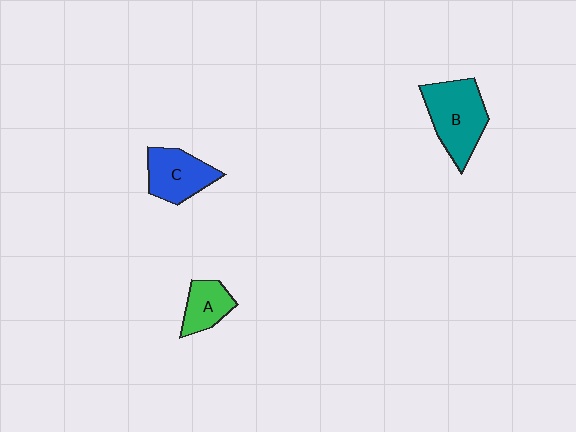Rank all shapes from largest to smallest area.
From largest to smallest: B (teal), C (blue), A (green).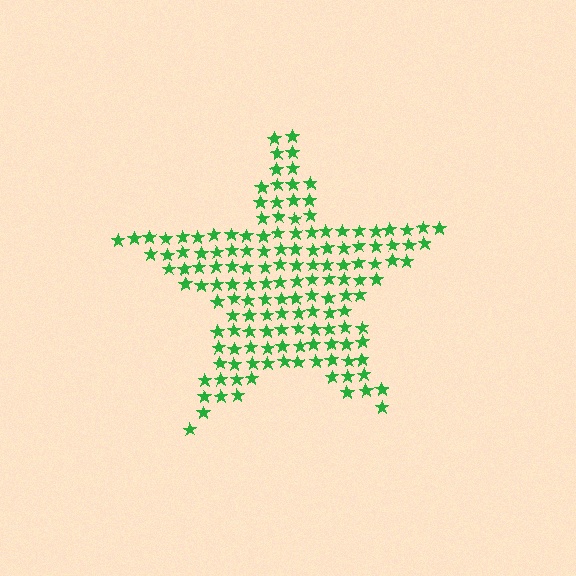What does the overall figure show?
The overall figure shows a star.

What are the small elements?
The small elements are stars.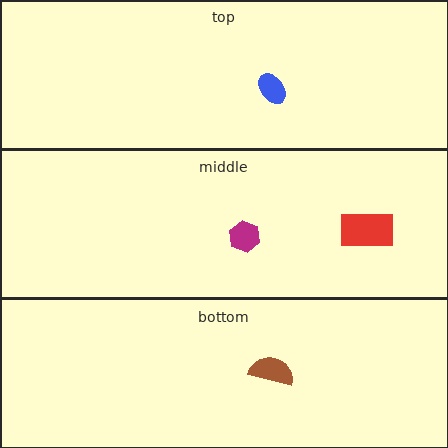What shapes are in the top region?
The blue ellipse.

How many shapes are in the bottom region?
1.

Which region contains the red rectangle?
The middle region.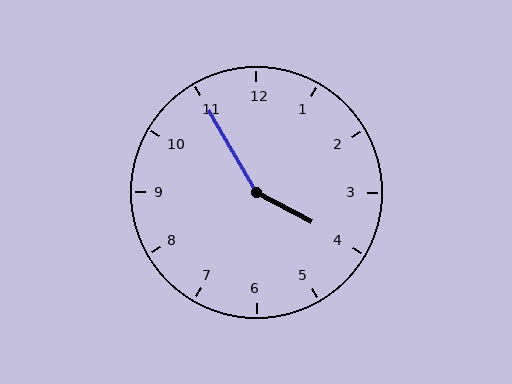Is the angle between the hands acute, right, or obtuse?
It is obtuse.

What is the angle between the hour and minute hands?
Approximately 148 degrees.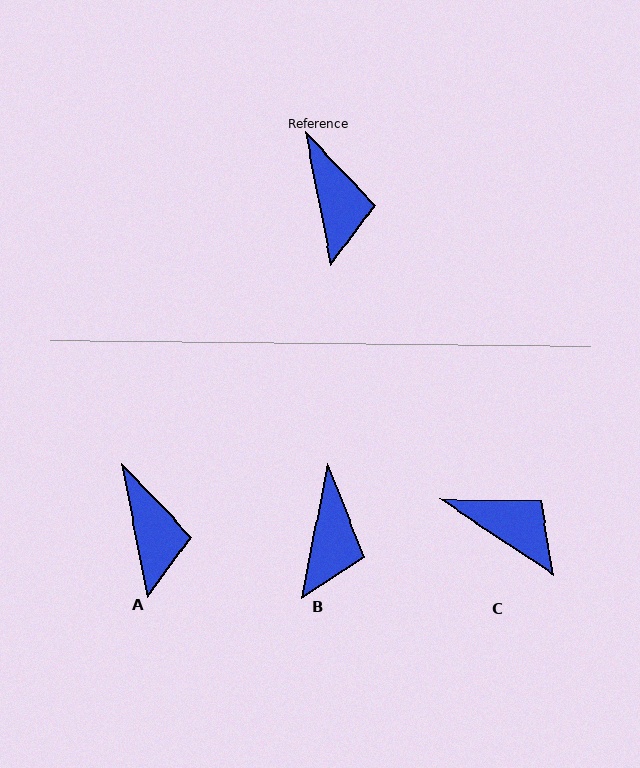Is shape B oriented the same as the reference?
No, it is off by about 22 degrees.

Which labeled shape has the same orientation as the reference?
A.